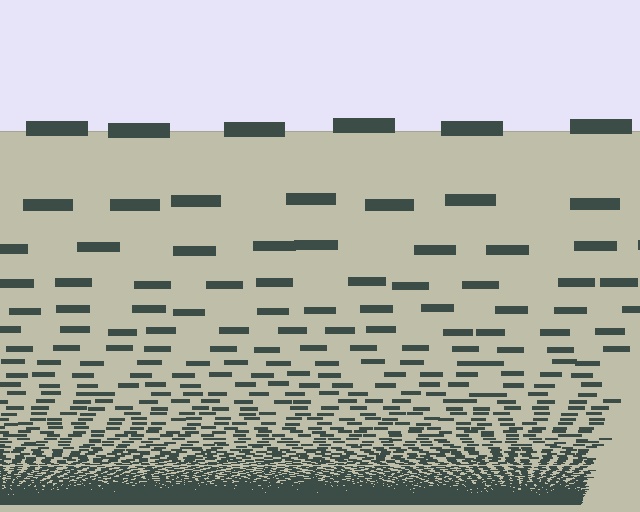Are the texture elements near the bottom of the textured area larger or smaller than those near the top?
Smaller. The gradient is inverted — elements near the bottom are smaller and denser.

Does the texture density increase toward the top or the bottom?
Density increases toward the bottom.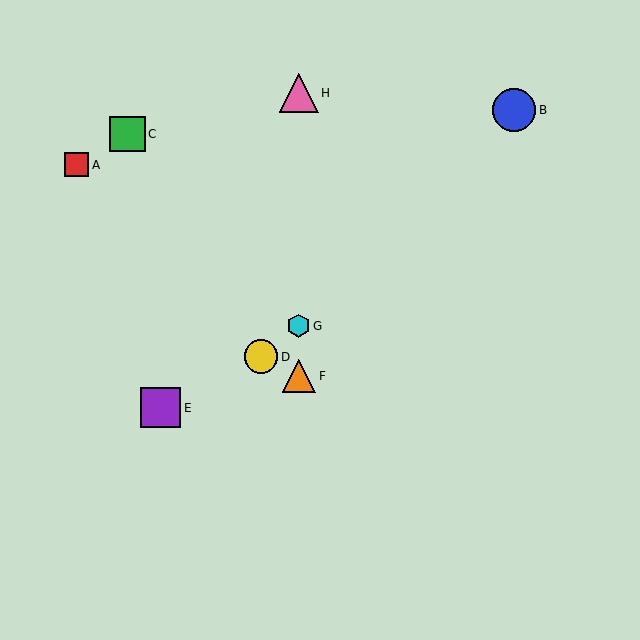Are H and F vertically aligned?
Yes, both are at x≈299.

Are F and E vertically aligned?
No, F is at x≈299 and E is at x≈160.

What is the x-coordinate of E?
Object E is at x≈160.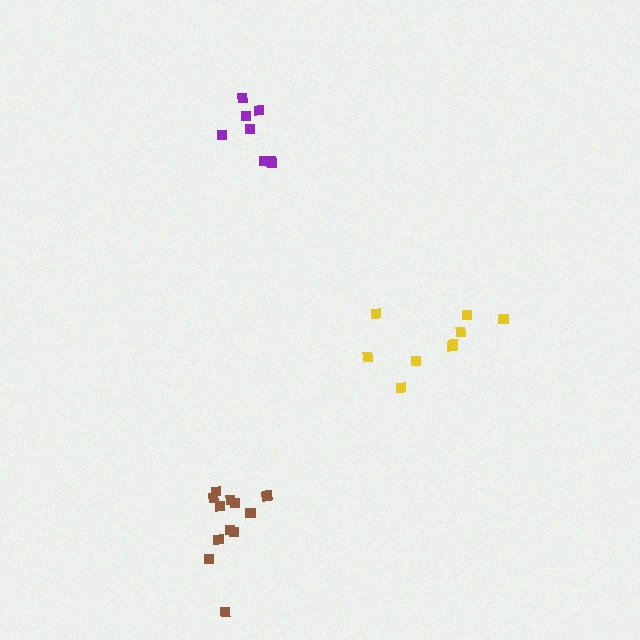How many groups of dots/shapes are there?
There are 3 groups.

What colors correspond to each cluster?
The clusters are colored: yellow, brown, purple.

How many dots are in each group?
Group 1: 9 dots, Group 2: 13 dots, Group 3: 8 dots (30 total).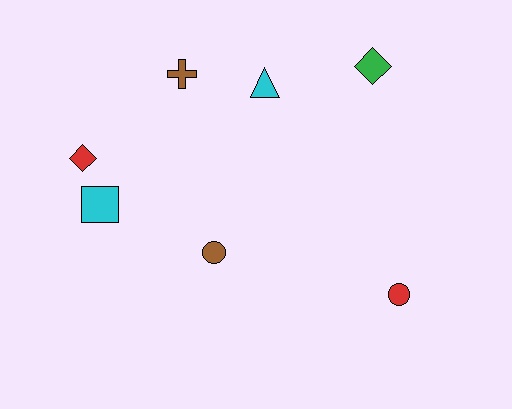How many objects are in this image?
There are 7 objects.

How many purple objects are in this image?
There are no purple objects.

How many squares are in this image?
There is 1 square.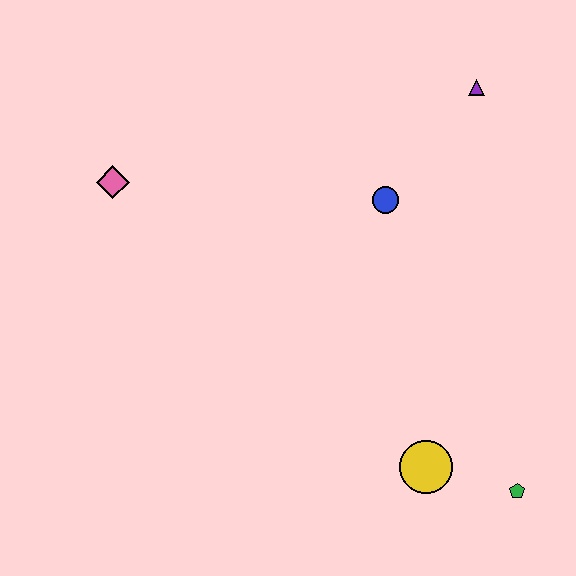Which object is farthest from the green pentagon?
The pink diamond is farthest from the green pentagon.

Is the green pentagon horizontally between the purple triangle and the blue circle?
No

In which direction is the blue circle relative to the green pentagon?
The blue circle is above the green pentagon.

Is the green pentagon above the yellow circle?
No